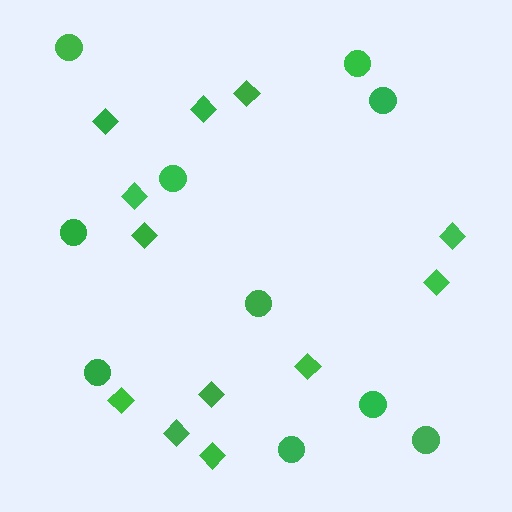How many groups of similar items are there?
There are 2 groups: one group of diamonds (12) and one group of circles (10).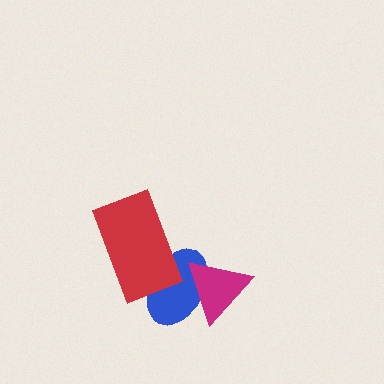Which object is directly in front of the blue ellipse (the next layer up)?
The red rectangle is directly in front of the blue ellipse.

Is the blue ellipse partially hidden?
Yes, it is partially covered by another shape.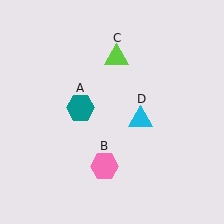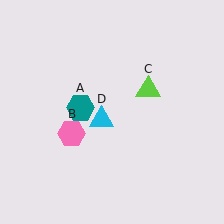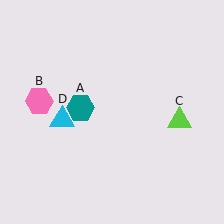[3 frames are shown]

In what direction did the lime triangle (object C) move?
The lime triangle (object C) moved down and to the right.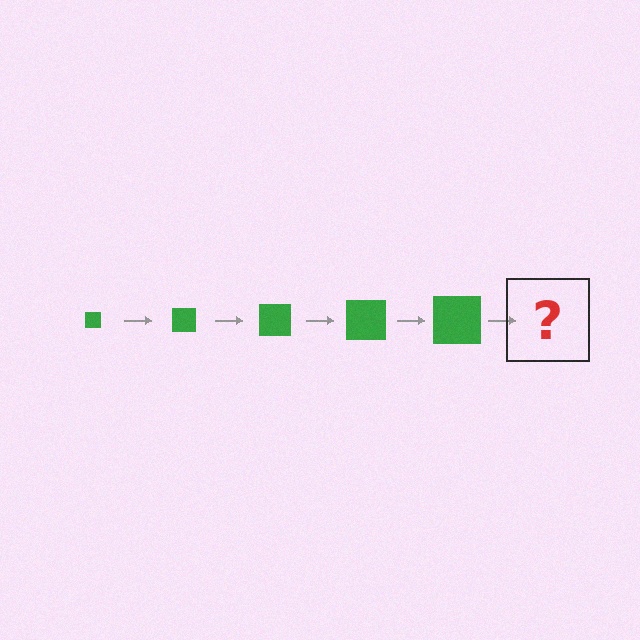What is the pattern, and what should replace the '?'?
The pattern is that the square gets progressively larger each step. The '?' should be a green square, larger than the previous one.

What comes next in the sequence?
The next element should be a green square, larger than the previous one.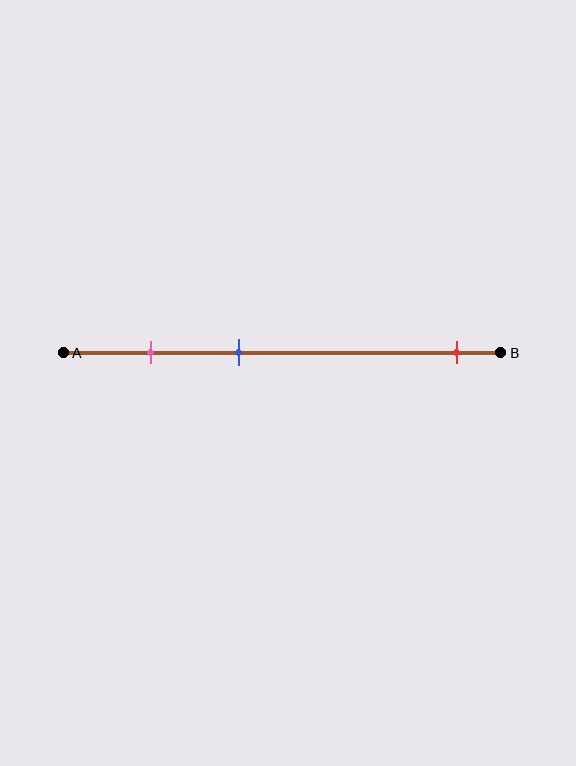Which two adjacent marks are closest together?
The pink and blue marks are the closest adjacent pair.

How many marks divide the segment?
There are 3 marks dividing the segment.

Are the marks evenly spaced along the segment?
No, the marks are not evenly spaced.